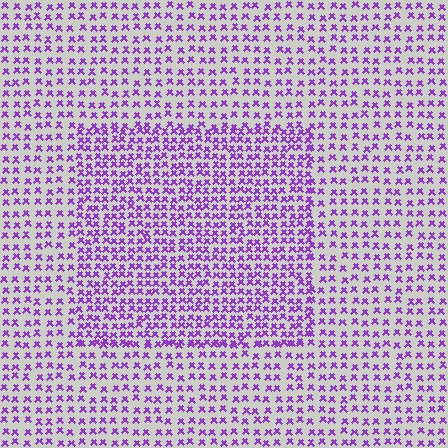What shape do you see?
I see a rectangle.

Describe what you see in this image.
The image contains small purple elements arranged at two different densities. A rectangle-shaped region is visible where the elements are more densely packed than the surrounding area.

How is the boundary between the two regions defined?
The boundary is defined by a change in element density (approximately 1.7x ratio). All elements are the same color, size, and shape.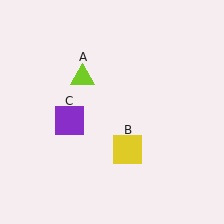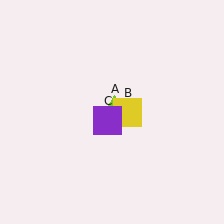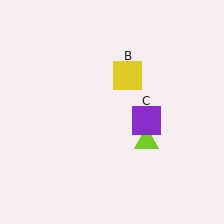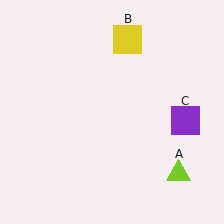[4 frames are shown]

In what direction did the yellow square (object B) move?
The yellow square (object B) moved up.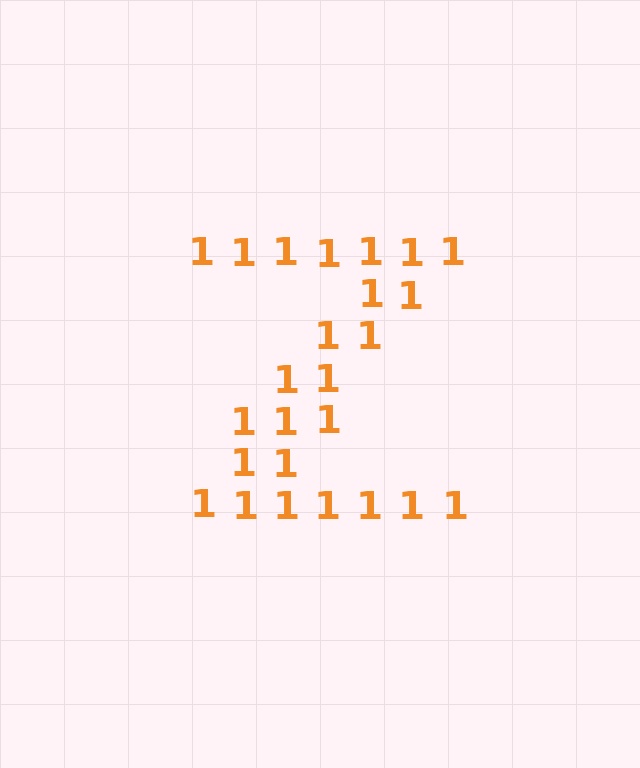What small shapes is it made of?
It is made of small digit 1's.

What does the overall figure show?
The overall figure shows the letter Z.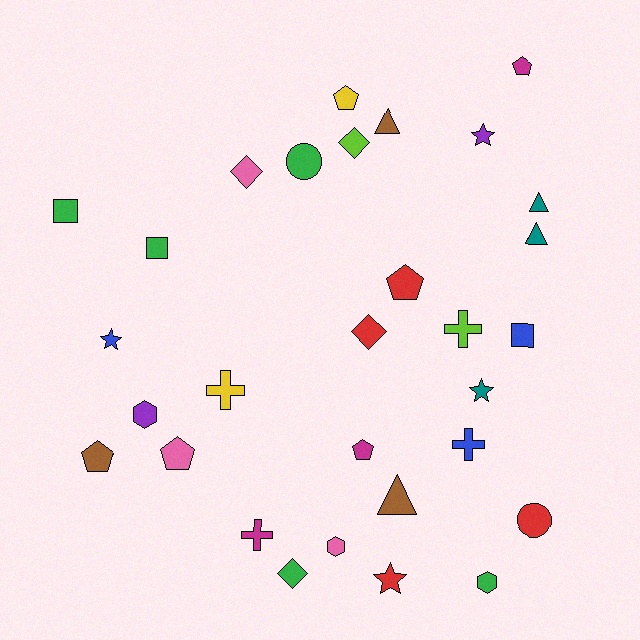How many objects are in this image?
There are 30 objects.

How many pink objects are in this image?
There are 3 pink objects.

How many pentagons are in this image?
There are 6 pentagons.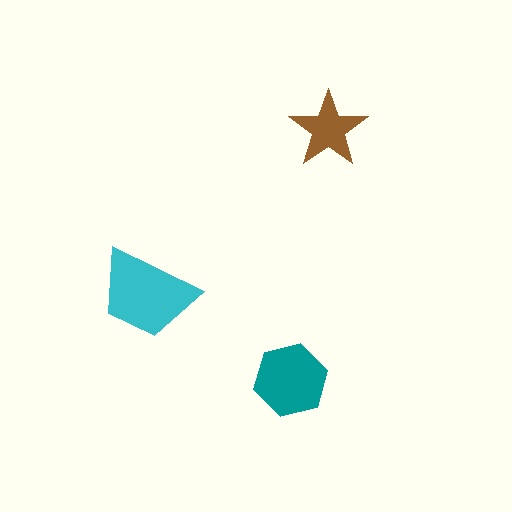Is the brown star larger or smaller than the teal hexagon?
Smaller.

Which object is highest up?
The brown star is topmost.